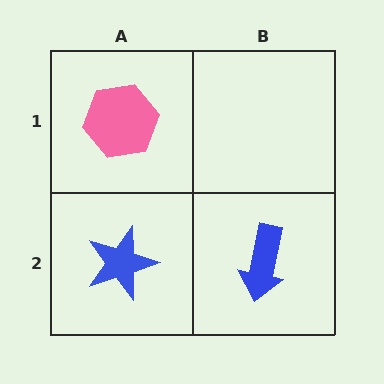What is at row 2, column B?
A blue arrow.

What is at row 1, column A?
A pink hexagon.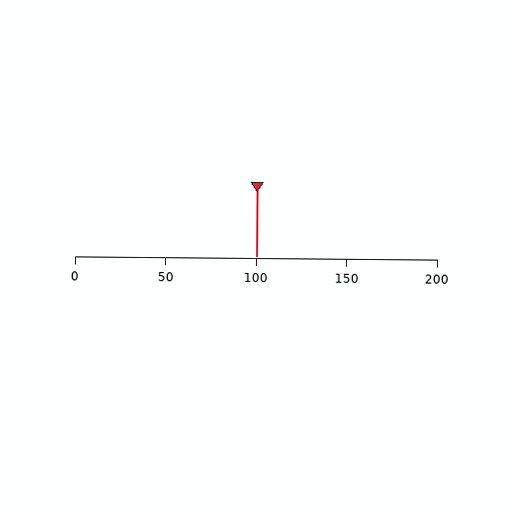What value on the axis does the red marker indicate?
The marker indicates approximately 100.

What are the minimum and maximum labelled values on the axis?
The axis runs from 0 to 200.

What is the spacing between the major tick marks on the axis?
The major ticks are spaced 50 apart.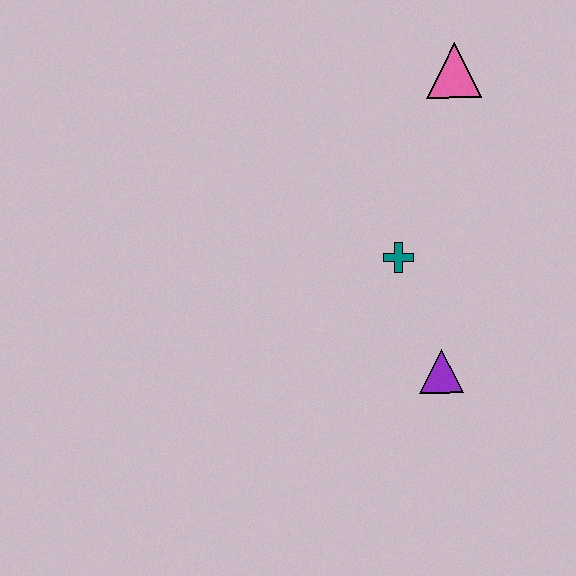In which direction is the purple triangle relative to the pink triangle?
The purple triangle is below the pink triangle.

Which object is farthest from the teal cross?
The pink triangle is farthest from the teal cross.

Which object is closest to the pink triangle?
The teal cross is closest to the pink triangle.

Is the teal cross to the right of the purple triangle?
No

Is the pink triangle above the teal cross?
Yes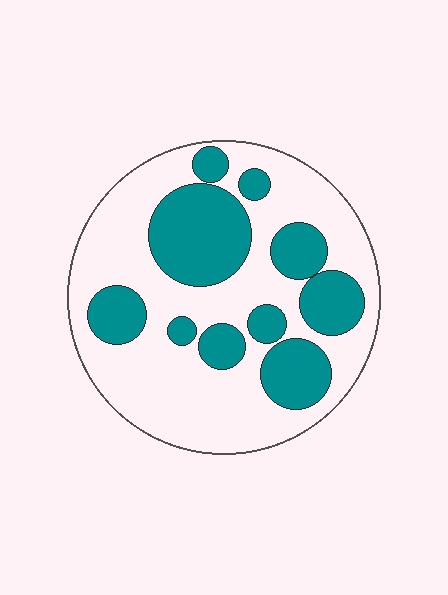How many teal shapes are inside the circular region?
10.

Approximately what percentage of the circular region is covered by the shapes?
Approximately 35%.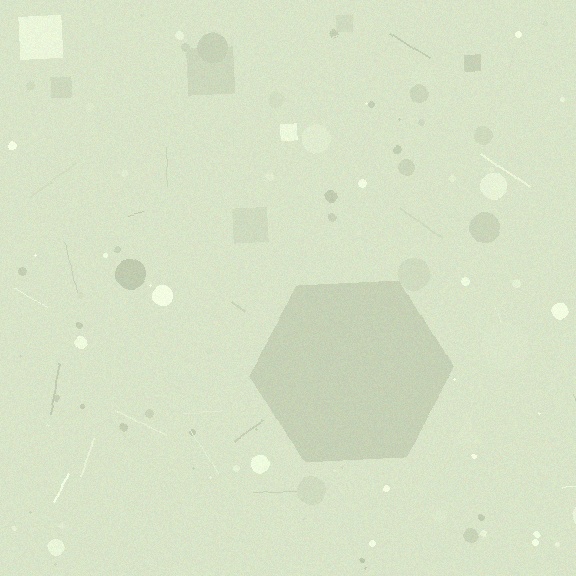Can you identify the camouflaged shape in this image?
The camouflaged shape is a hexagon.